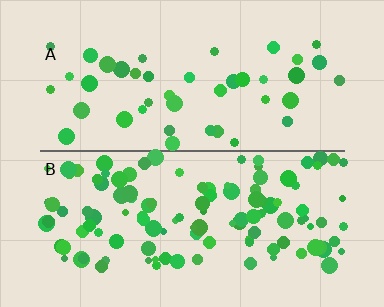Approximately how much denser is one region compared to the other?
Approximately 2.6× — region B over region A.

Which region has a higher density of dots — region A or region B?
B (the bottom).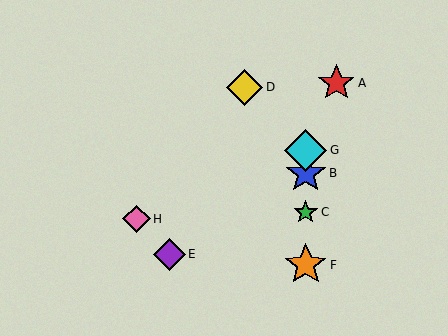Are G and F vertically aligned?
Yes, both are at x≈306.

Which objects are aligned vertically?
Objects B, C, F, G are aligned vertically.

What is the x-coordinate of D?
Object D is at x≈245.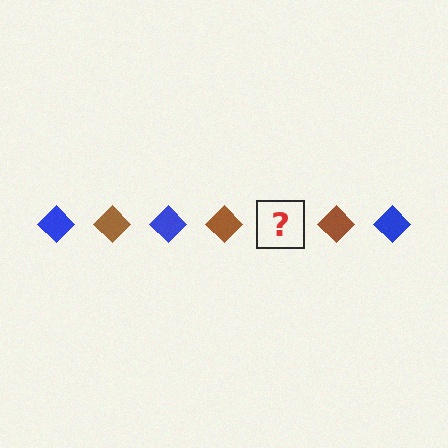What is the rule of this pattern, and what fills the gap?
The rule is that the pattern cycles through blue, brown diamonds. The gap should be filled with a blue diamond.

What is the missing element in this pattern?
The missing element is a blue diamond.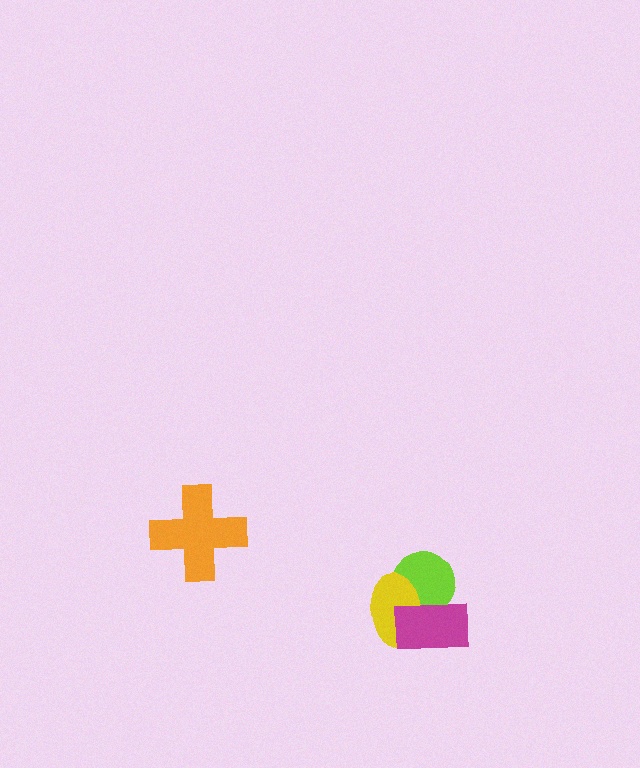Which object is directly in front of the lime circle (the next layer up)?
The yellow ellipse is directly in front of the lime circle.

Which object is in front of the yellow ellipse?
The magenta rectangle is in front of the yellow ellipse.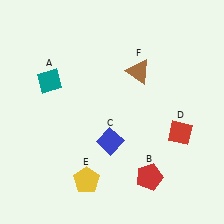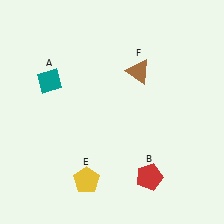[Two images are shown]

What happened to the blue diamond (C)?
The blue diamond (C) was removed in Image 2. It was in the bottom-left area of Image 1.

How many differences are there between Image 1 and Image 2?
There are 2 differences between the two images.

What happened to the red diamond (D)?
The red diamond (D) was removed in Image 2. It was in the bottom-right area of Image 1.